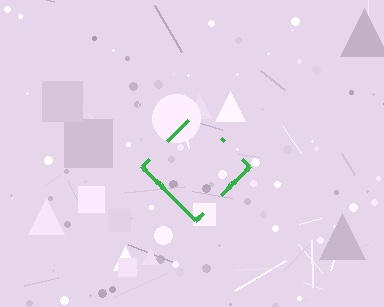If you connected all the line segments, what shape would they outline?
They would outline a diamond.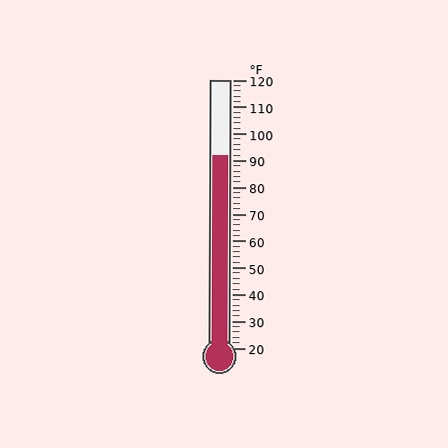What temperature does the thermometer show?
The thermometer shows approximately 92°F.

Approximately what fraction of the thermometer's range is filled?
The thermometer is filled to approximately 70% of its range.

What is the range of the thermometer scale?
The thermometer scale ranges from 20°F to 120°F.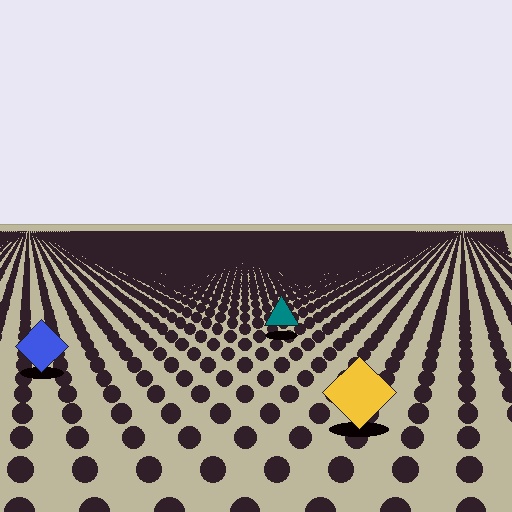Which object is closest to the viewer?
The yellow diamond is closest. The texture marks near it are larger and more spread out.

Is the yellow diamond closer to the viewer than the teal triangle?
Yes. The yellow diamond is closer — you can tell from the texture gradient: the ground texture is coarser near it.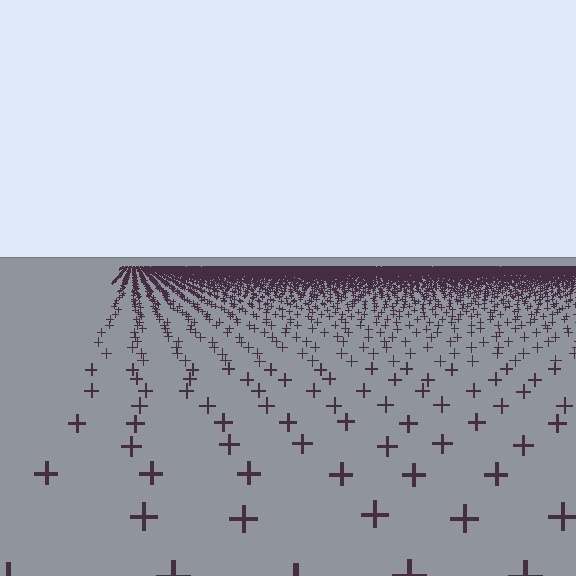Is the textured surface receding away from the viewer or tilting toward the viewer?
The surface is receding away from the viewer. Texture elements get smaller and denser toward the top.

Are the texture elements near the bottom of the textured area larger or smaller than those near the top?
Larger. Near the bottom, elements are closer to the viewer and appear at a bigger on-screen size.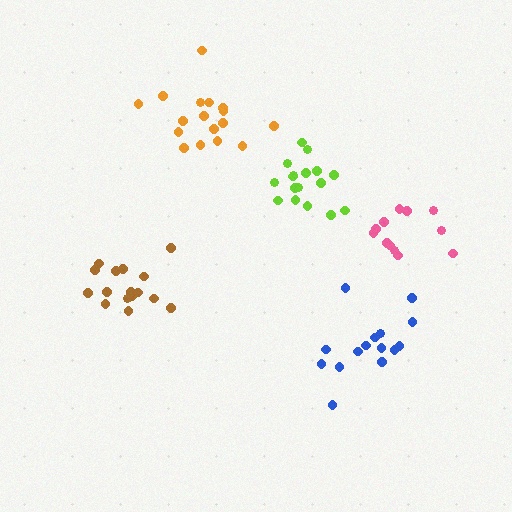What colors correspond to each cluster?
The clusters are colored: pink, brown, orange, blue, lime.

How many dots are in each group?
Group 1: 12 dots, Group 2: 16 dots, Group 3: 17 dots, Group 4: 15 dots, Group 5: 17 dots (77 total).